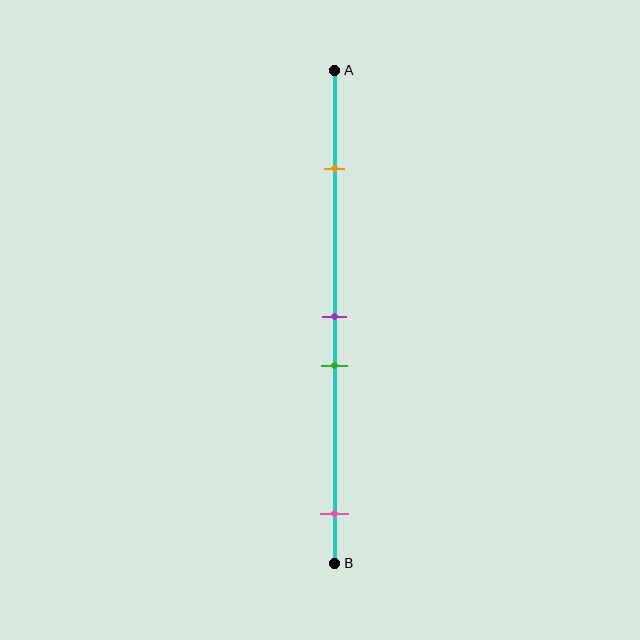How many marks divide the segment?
There are 4 marks dividing the segment.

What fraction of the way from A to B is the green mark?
The green mark is approximately 60% (0.6) of the way from A to B.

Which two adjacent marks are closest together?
The purple and green marks are the closest adjacent pair.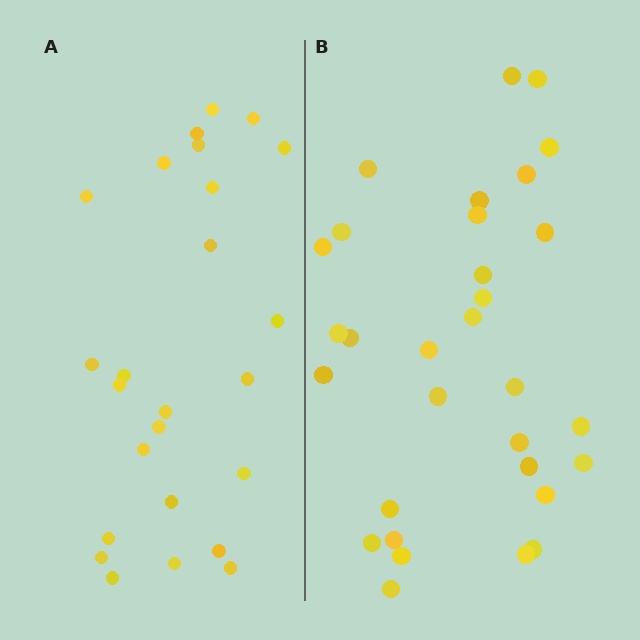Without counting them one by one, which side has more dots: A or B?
Region B (the right region) has more dots.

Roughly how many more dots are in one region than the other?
Region B has about 6 more dots than region A.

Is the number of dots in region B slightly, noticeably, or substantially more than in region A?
Region B has only slightly more — the two regions are fairly close. The ratio is roughly 1.2 to 1.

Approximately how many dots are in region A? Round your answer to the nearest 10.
About 20 dots. (The exact count is 25, which rounds to 20.)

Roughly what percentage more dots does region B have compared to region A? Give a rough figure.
About 25% more.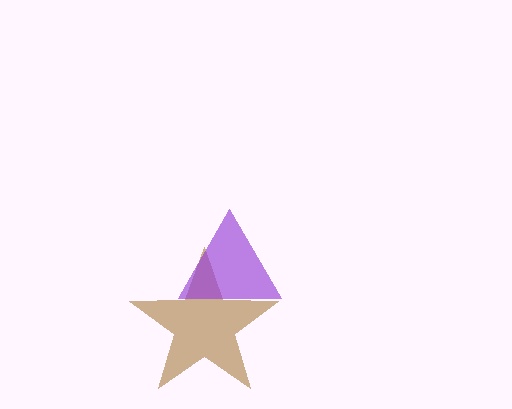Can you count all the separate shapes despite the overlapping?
Yes, there are 2 separate shapes.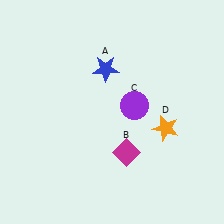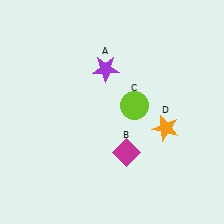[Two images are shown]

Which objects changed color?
A changed from blue to purple. C changed from purple to lime.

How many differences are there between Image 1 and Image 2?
There are 2 differences between the two images.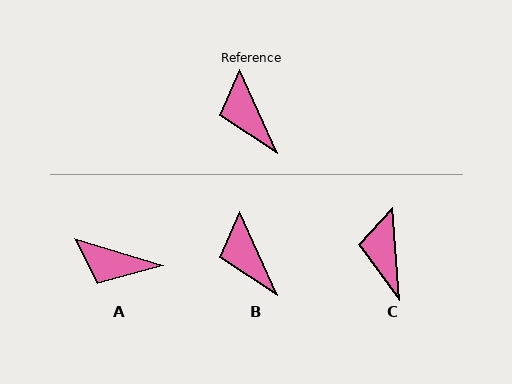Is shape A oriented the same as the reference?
No, it is off by about 49 degrees.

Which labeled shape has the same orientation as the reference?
B.